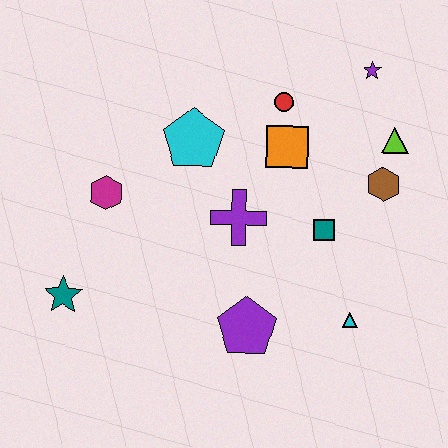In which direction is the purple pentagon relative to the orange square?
The purple pentagon is below the orange square.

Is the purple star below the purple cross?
No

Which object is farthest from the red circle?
The teal star is farthest from the red circle.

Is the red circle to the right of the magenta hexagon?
Yes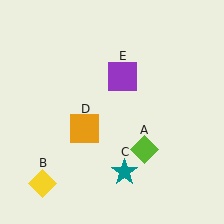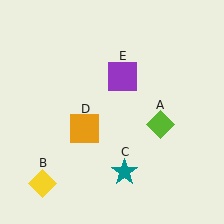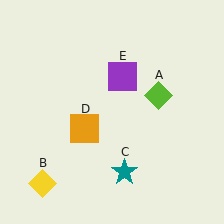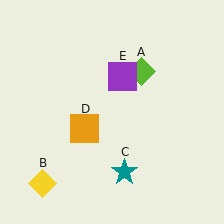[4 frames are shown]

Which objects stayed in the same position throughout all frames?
Yellow diamond (object B) and teal star (object C) and orange square (object D) and purple square (object E) remained stationary.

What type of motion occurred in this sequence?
The lime diamond (object A) rotated counterclockwise around the center of the scene.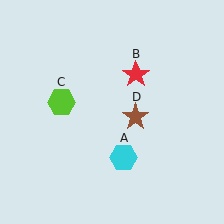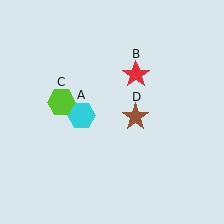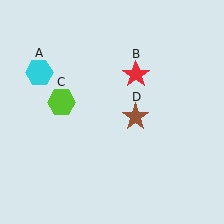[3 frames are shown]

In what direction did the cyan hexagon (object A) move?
The cyan hexagon (object A) moved up and to the left.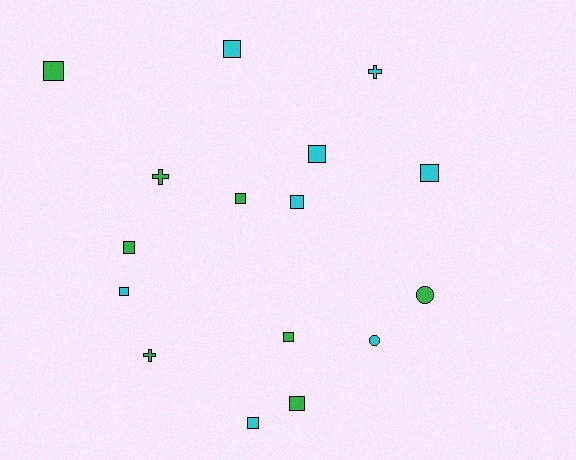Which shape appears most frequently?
Square, with 11 objects.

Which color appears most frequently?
Cyan, with 8 objects.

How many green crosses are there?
There are 2 green crosses.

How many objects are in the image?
There are 16 objects.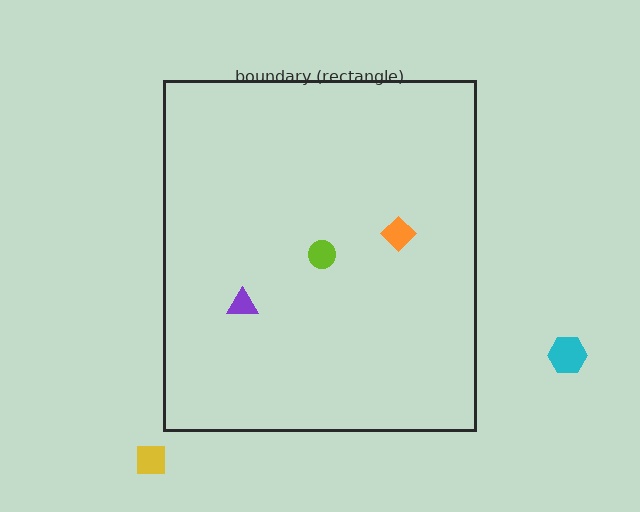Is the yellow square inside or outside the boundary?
Outside.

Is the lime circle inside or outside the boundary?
Inside.